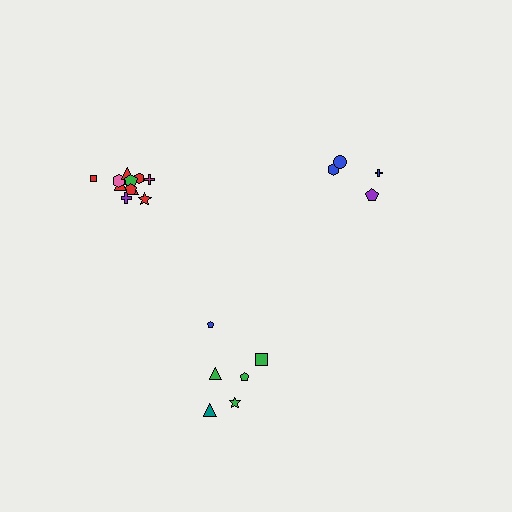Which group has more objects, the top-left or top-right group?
The top-left group.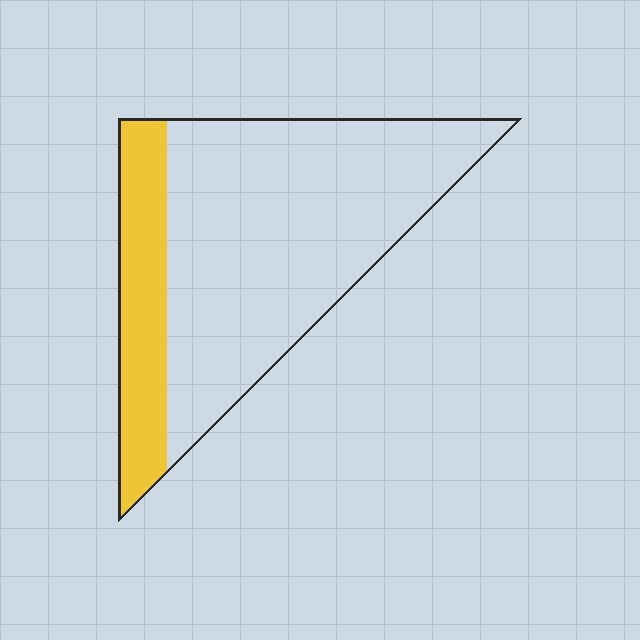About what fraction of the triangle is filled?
About one quarter (1/4).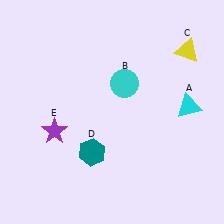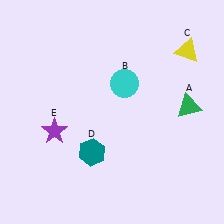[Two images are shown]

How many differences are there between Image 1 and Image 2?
There is 1 difference between the two images.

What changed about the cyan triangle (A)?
In Image 1, A is cyan. In Image 2, it changed to green.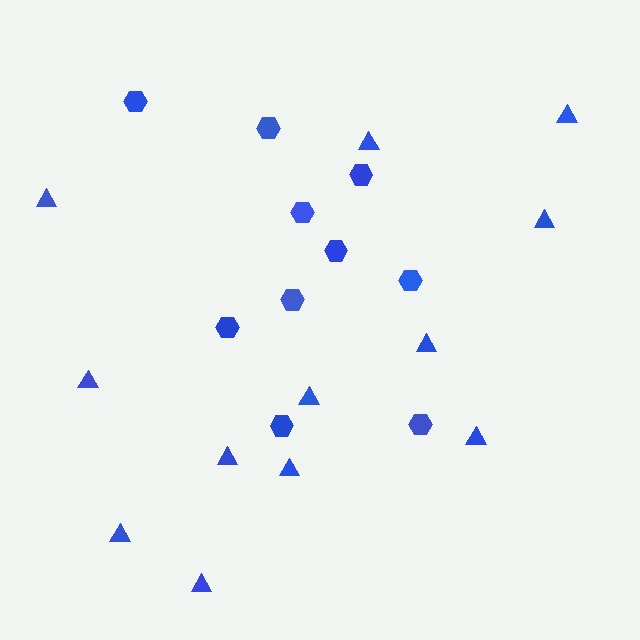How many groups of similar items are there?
There are 2 groups: one group of hexagons (10) and one group of triangles (12).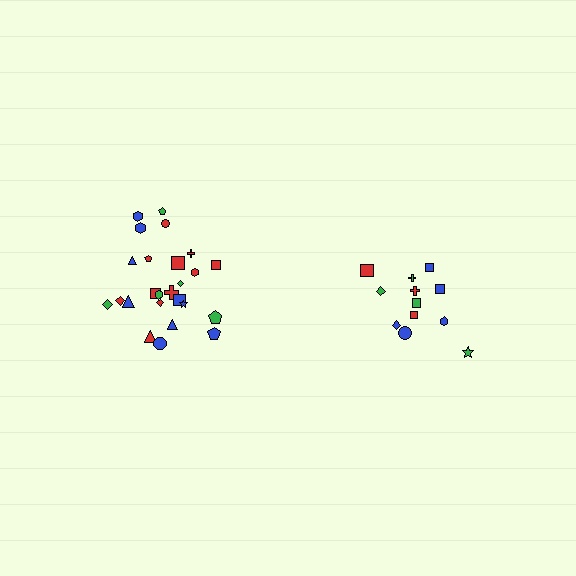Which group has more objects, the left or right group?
The left group.